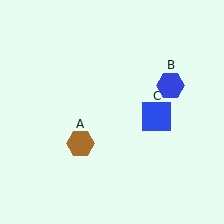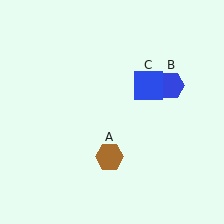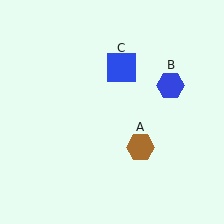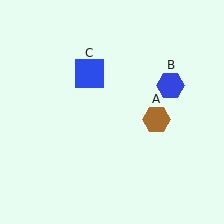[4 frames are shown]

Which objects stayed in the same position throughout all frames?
Blue hexagon (object B) remained stationary.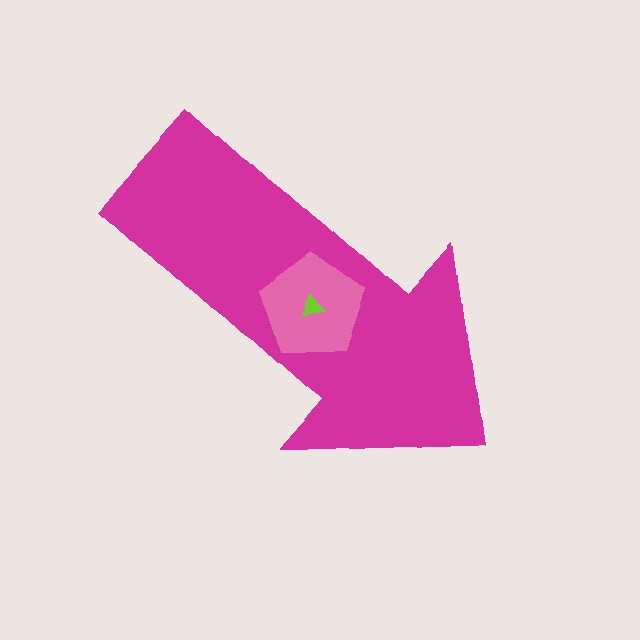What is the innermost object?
The lime triangle.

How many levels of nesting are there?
3.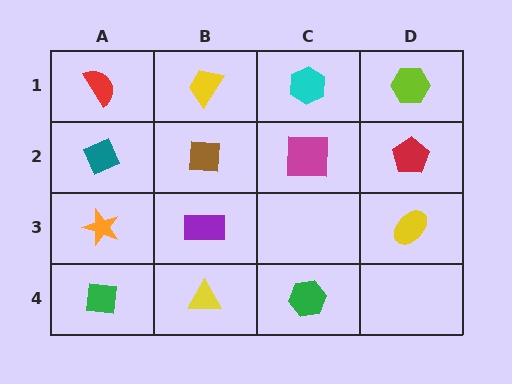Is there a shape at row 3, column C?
No, that cell is empty.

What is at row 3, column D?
A yellow ellipse.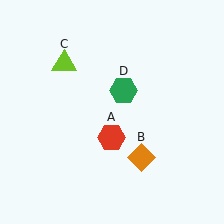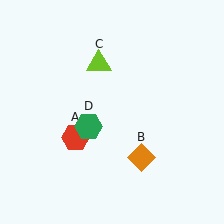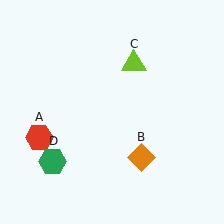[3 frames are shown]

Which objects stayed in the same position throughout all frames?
Orange diamond (object B) remained stationary.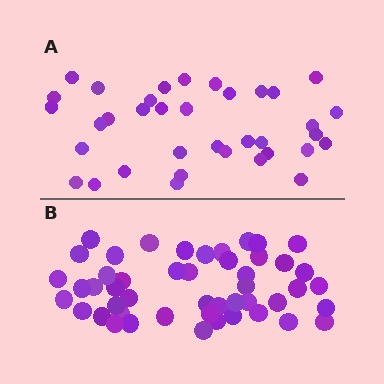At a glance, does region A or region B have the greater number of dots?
Region B (the bottom region) has more dots.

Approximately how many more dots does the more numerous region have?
Region B has roughly 12 or so more dots than region A.